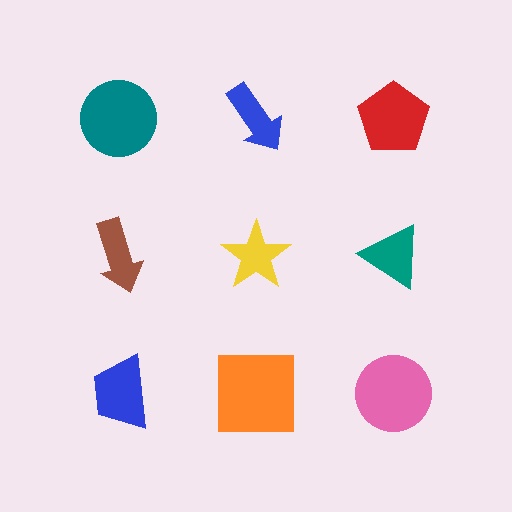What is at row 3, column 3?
A pink circle.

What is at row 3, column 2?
An orange square.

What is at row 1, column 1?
A teal circle.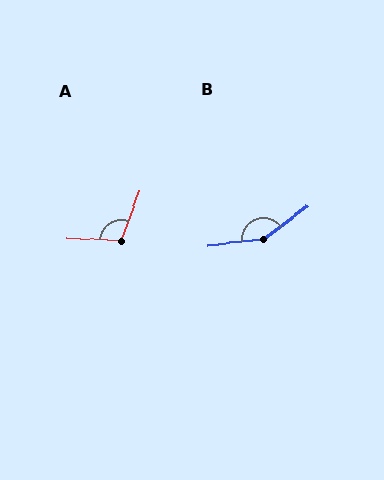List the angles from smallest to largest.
A (108°), B (150°).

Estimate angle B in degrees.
Approximately 150 degrees.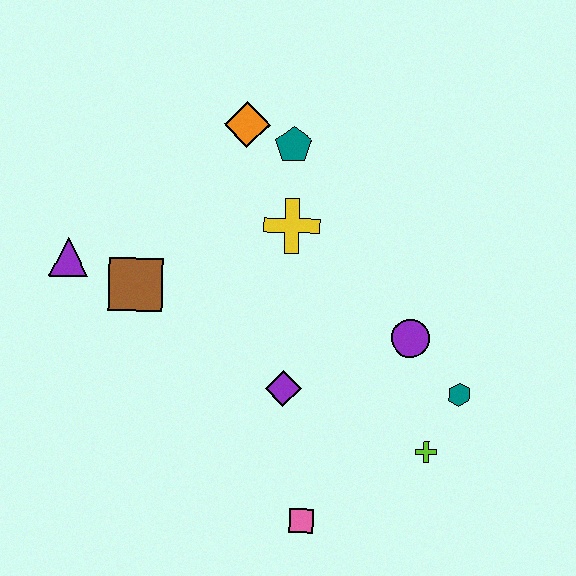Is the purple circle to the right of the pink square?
Yes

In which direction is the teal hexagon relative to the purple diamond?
The teal hexagon is to the right of the purple diamond.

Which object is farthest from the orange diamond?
The pink square is farthest from the orange diamond.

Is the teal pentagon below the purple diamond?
No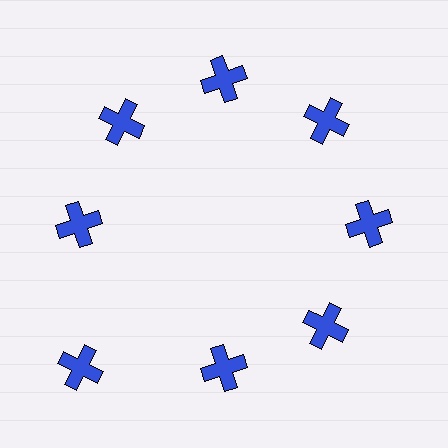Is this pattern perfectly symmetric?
No. The 8 blue crosses are arranged in a ring, but one element near the 8 o'clock position is pushed outward from the center, breaking the 8-fold rotational symmetry.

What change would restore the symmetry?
The symmetry would be restored by moving it inward, back onto the ring so that all 8 crosses sit at equal angles and equal distance from the center.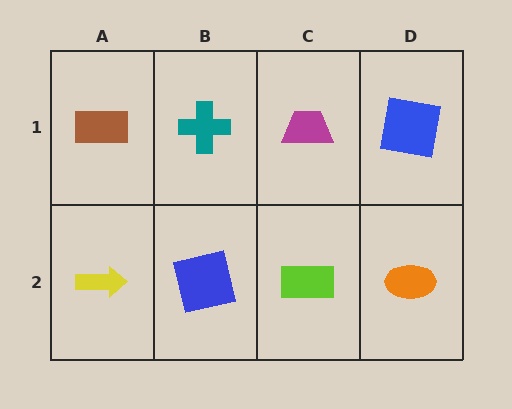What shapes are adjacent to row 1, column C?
A lime rectangle (row 2, column C), a teal cross (row 1, column B), a blue square (row 1, column D).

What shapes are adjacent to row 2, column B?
A teal cross (row 1, column B), a yellow arrow (row 2, column A), a lime rectangle (row 2, column C).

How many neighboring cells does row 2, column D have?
2.